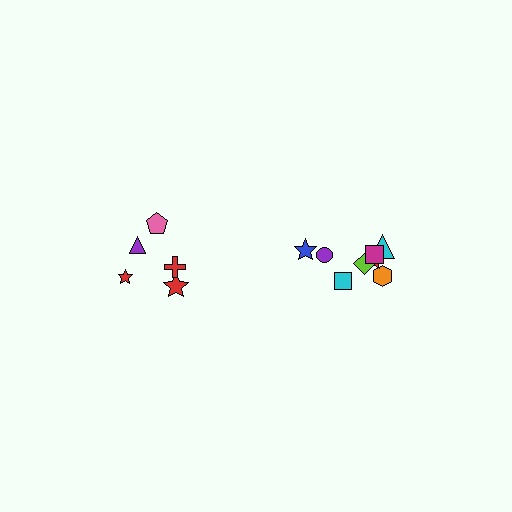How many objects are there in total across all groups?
There are 13 objects.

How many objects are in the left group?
There are 5 objects.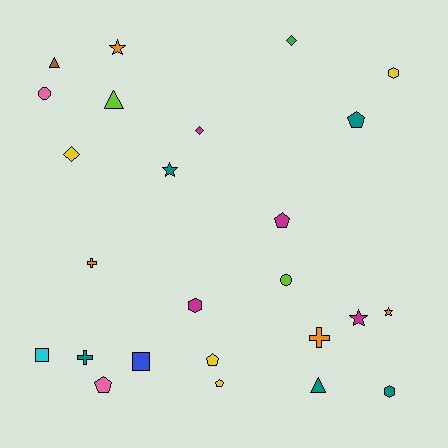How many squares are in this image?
There are 2 squares.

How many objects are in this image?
There are 25 objects.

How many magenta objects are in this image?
There are 4 magenta objects.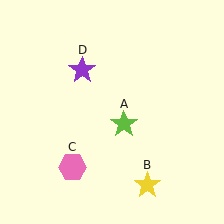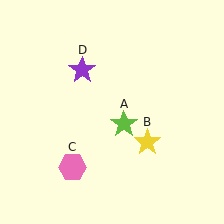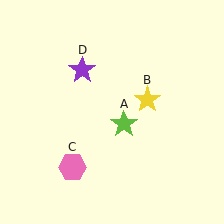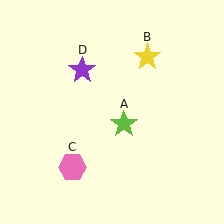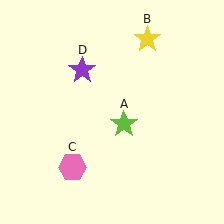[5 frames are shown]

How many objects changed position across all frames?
1 object changed position: yellow star (object B).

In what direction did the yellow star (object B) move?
The yellow star (object B) moved up.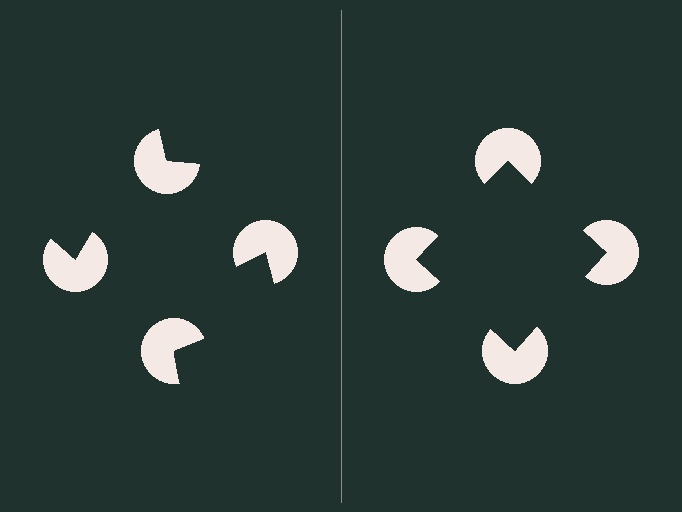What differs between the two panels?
The pac-man discs are positioned identically on both sides; only the wedge orientations differ. On the right they align to a square; on the left they are misaligned.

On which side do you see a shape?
An illusory square appears on the right side. On the left side the wedge cuts are rotated, so no coherent shape forms.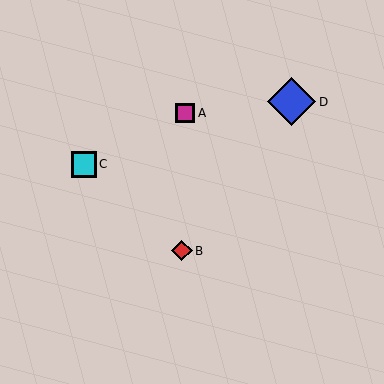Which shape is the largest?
The blue diamond (labeled D) is the largest.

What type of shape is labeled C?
Shape C is a cyan square.